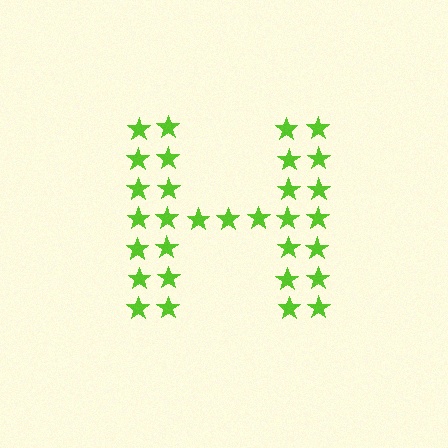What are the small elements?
The small elements are stars.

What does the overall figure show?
The overall figure shows the letter H.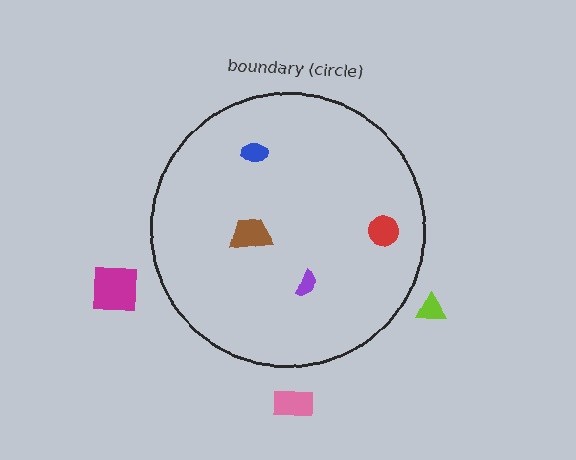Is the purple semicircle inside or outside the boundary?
Inside.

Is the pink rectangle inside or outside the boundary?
Outside.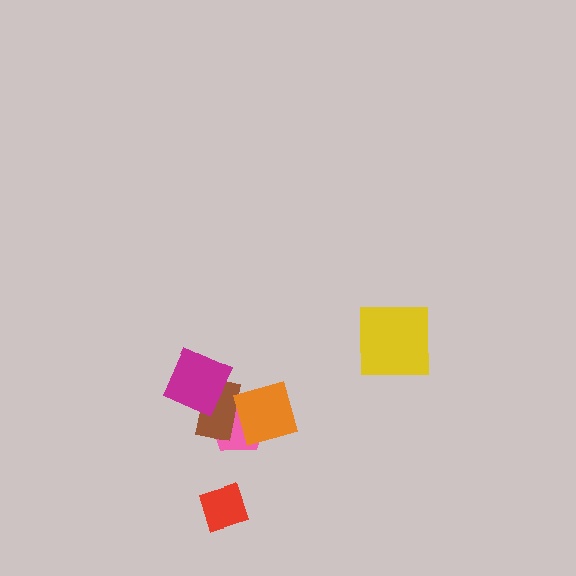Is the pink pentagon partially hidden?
Yes, it is partially covered by another shape.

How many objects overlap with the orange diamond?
2 objects overlap with the orange diamond.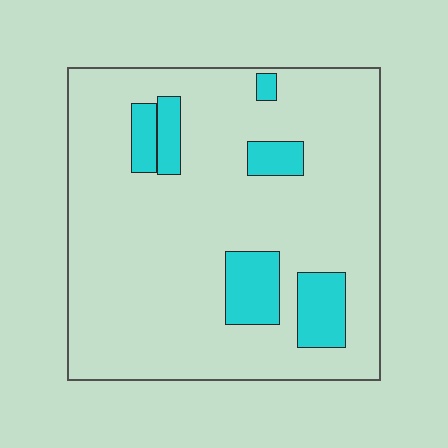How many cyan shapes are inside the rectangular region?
6.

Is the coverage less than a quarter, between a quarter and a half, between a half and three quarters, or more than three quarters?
Less than a quarter.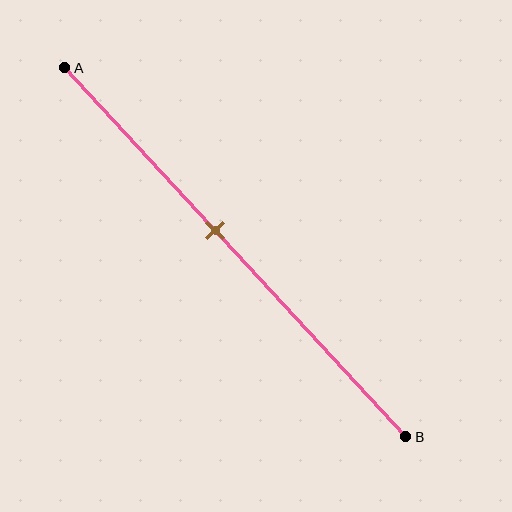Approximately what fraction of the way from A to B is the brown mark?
The brown mark is approximately 45% of the way from A to B.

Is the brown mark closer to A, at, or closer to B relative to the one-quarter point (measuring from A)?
The brown mark is closer to point B than the one-quarter point of segment AB.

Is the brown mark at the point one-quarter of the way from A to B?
No, the mark is at about 45% from A, not at the 25% one-quarter point.